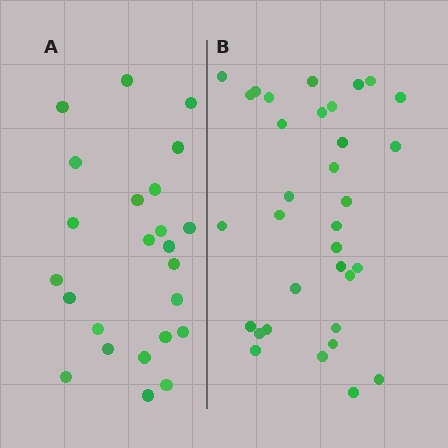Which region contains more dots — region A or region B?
Region B (the right region) has more dots.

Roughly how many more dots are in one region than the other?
Region B has roughly 8 or so more dots than region A.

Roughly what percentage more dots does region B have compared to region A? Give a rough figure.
About 40% more.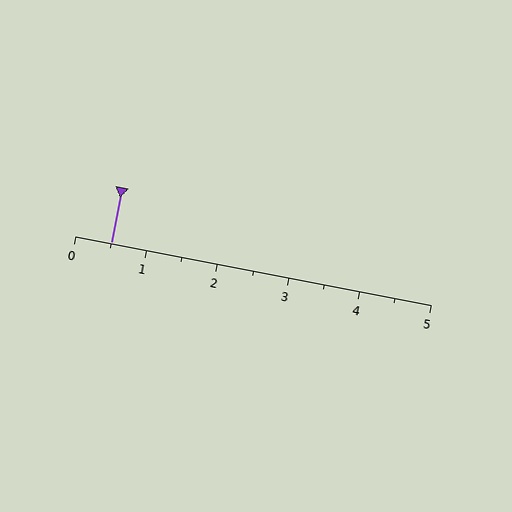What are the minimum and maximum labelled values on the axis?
The axis runs from 0 to 5.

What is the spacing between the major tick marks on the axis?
The major ticks are spaced 1 apart.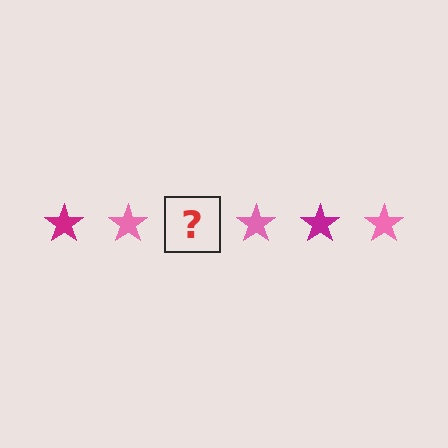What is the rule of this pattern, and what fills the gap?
The rule is that the pattern cycles through magenta, pink stars. The gap should be filled with a magenta star.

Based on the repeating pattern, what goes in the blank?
The blank should be a magenta star.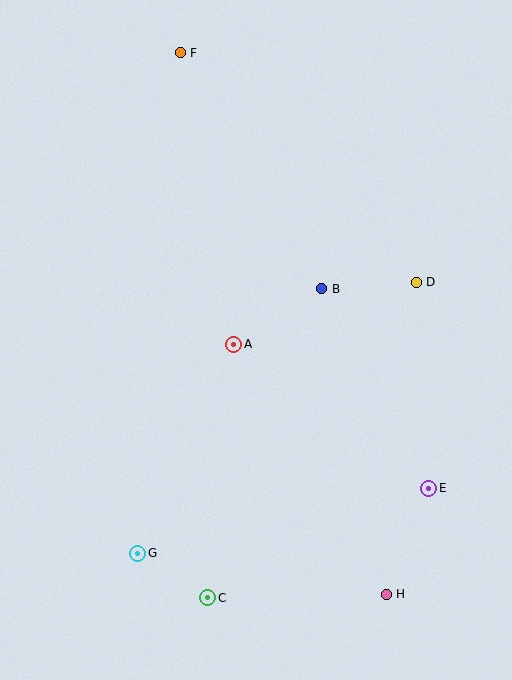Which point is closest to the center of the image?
Point A at (234, 344) is closest to the center.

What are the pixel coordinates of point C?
Point C is at (208, 598).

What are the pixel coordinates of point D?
Point D is at (416, 282).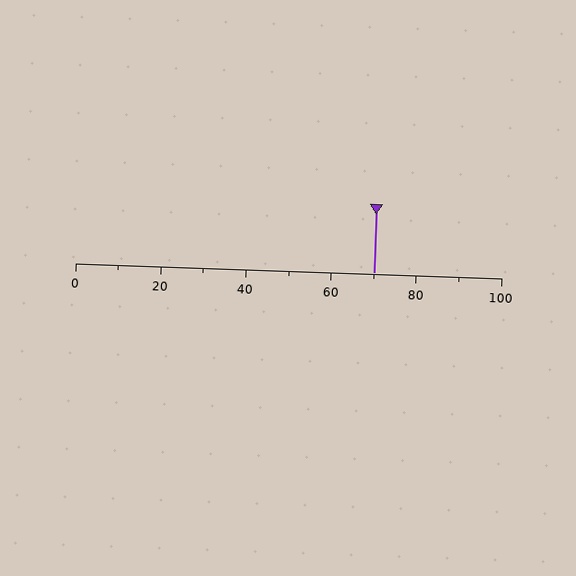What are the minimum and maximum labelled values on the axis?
The axis runs from 0 to 100.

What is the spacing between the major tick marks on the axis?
The major ticks are spaced 20 apart.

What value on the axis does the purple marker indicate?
The marker indicates approximately 70.